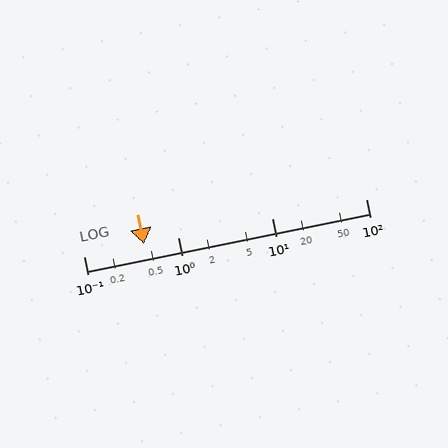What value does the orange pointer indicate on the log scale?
The pointer indicates approximately 0.44.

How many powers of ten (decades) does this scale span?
The scale spans 3 decades, from 0.1 to 100.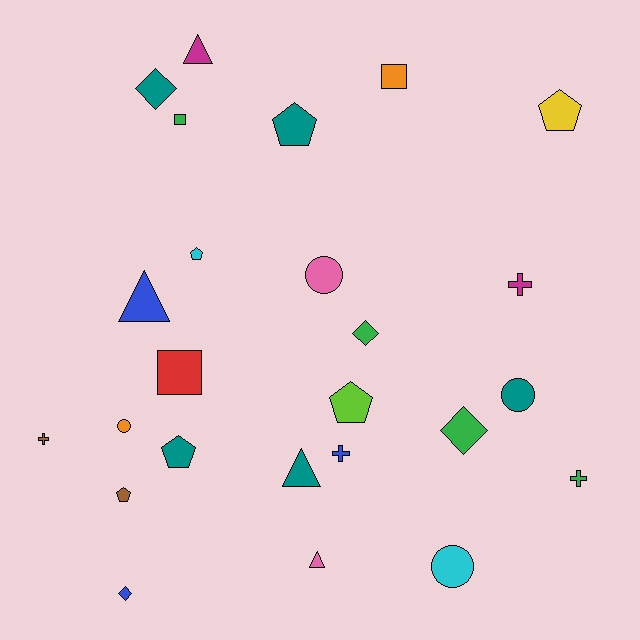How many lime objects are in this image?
There is 1 lime object.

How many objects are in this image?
There are 25 objects.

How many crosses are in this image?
There are 4 crosses.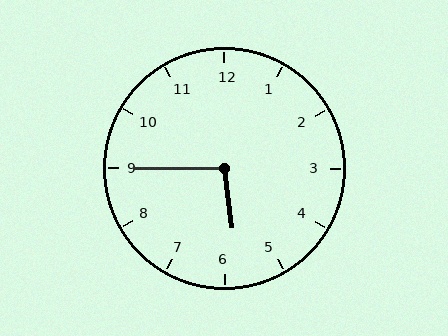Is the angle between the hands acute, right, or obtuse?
It is obtuse.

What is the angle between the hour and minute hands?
Approximately 98 degrees.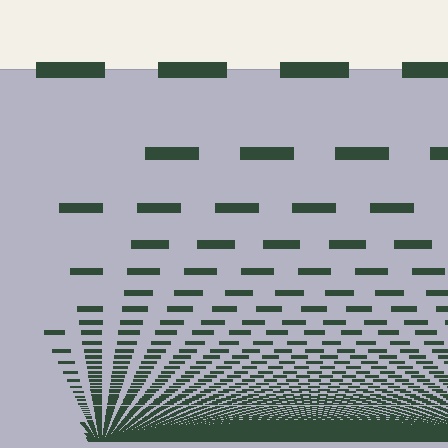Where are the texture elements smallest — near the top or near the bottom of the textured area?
Near the bottom.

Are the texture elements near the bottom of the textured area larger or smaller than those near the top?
Smaller. The gradient is inverted — elements near the bottom are smaller and denser.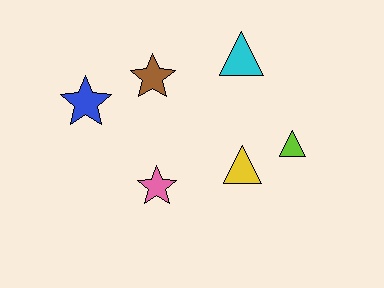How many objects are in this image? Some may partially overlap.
There are 6 objects.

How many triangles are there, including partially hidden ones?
There are 3 triangles.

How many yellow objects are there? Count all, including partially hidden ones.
There is 1 yellow object.